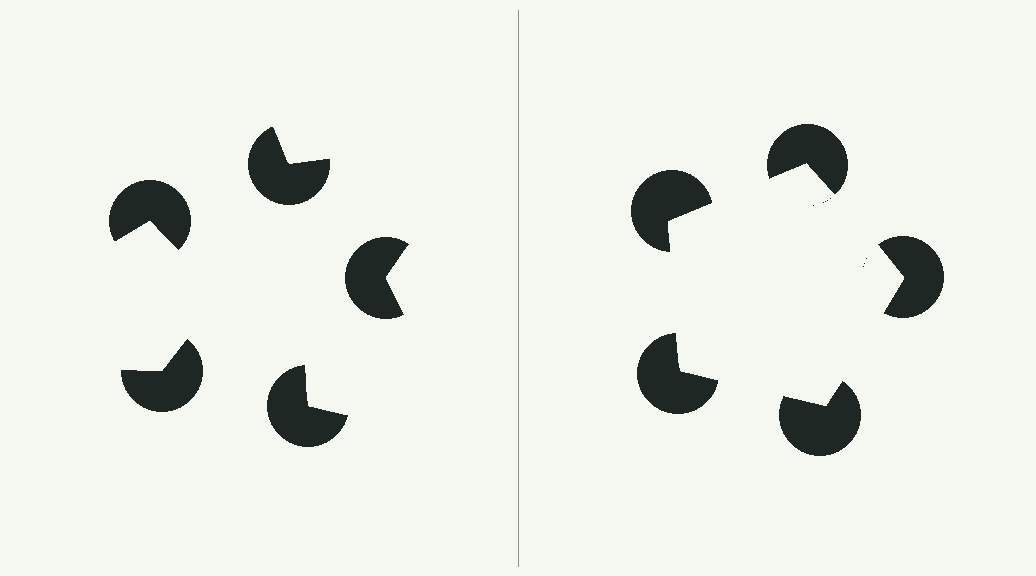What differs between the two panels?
The pac-man discs are positioned identically on both sides; only the wedge orientations differ. On the right they align to a pentagon; on the left they are misaligned.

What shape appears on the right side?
An illusory pentagon.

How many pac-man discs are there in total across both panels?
10 — 5 on each side.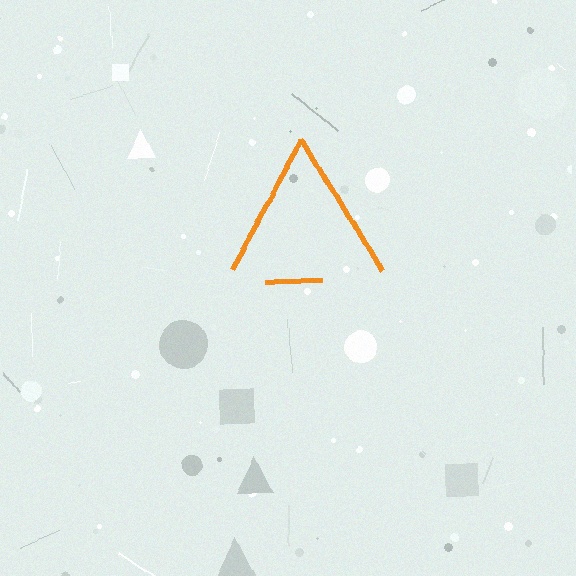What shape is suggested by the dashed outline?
The dashed outline suggests a triangle.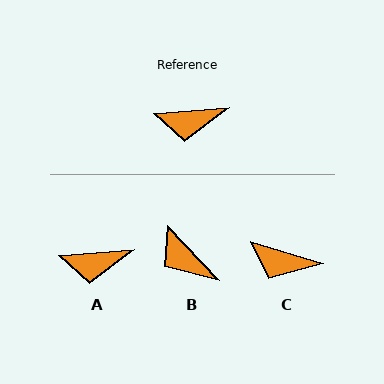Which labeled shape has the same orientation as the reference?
A.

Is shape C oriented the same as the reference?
No, it is off by about 21 degrees.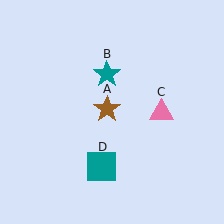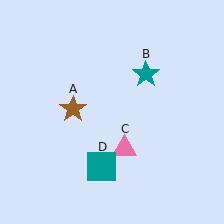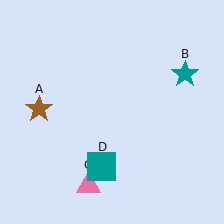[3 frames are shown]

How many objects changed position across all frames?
3 objects changed position: brown star (object A), teal star (object B), pink triangle (object C).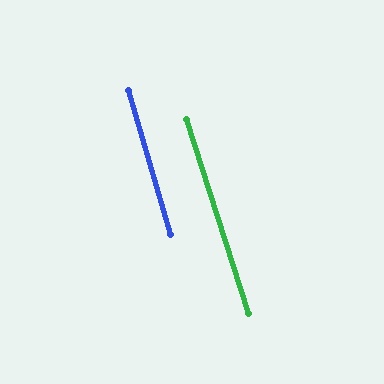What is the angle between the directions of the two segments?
Approximately 1 degree.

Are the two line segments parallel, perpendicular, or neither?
Parallel — their directions differ by only 1.2°.